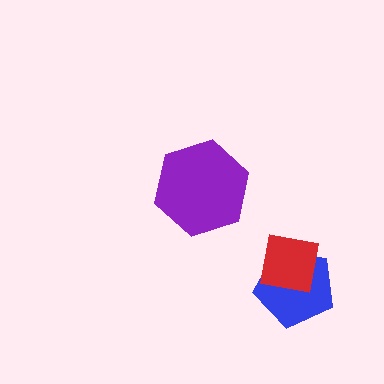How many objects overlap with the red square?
1 object overlaps with the red square.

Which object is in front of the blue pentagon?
The red square is in front of the blue pentagon.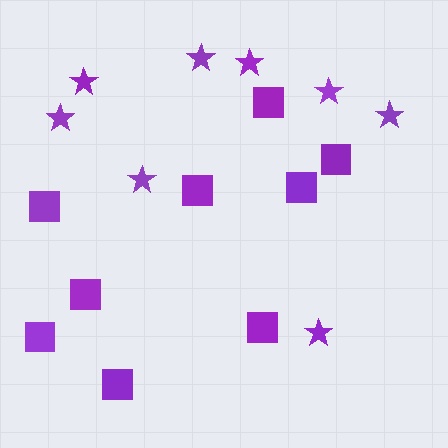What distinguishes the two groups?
There are 2 groups: one group of squares (9) and one group of stars (8).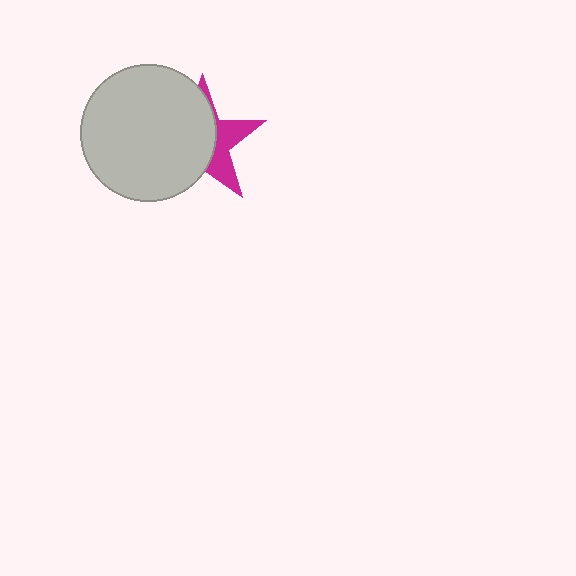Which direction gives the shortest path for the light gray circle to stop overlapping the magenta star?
Moving left gives the shortest separation.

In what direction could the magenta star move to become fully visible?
The magenta star could move right. That would shift it out from behind the light gray circle entirely.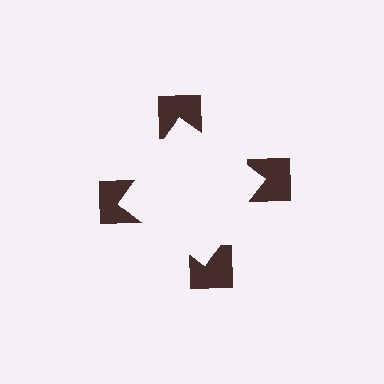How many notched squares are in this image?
There are 4 — one at each vertex of the illusory square.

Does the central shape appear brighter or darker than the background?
It typically appears slightly brighter than the background, even though no actual brightness change is drawn.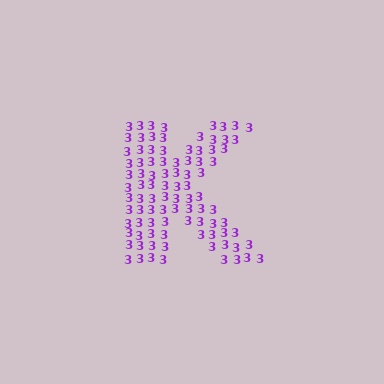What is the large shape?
The large shape is the letter K.